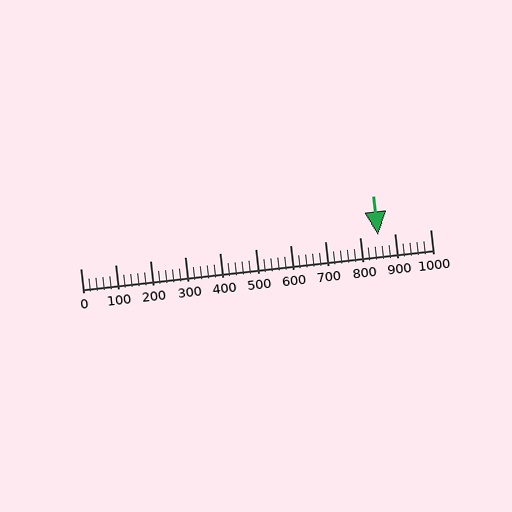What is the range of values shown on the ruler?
The ruler shows values from 0 to 1000.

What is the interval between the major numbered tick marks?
The major tick marks are spaced 100 units apart.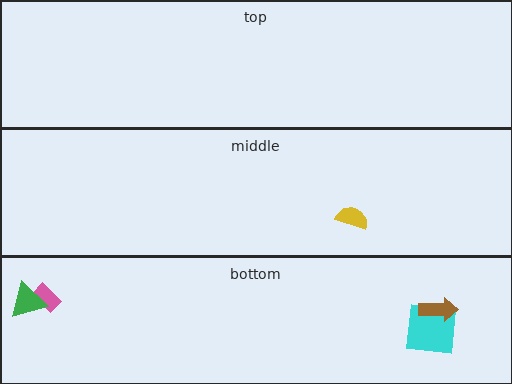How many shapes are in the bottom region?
4.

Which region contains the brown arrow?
The bottom region.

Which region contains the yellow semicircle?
The middle region.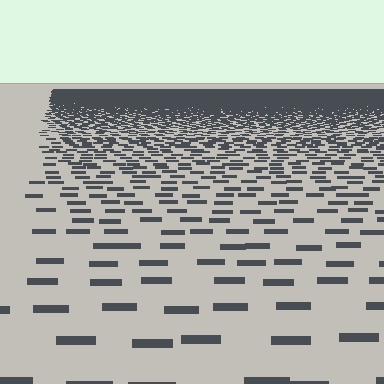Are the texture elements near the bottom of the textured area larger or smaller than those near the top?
Larger. Near the bottom, elements are closer to the viewer and appear at a bigger on-screen size.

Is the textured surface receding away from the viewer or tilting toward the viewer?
The surface is receding away from the viewer. Texture elements get smaller and denser toward the top.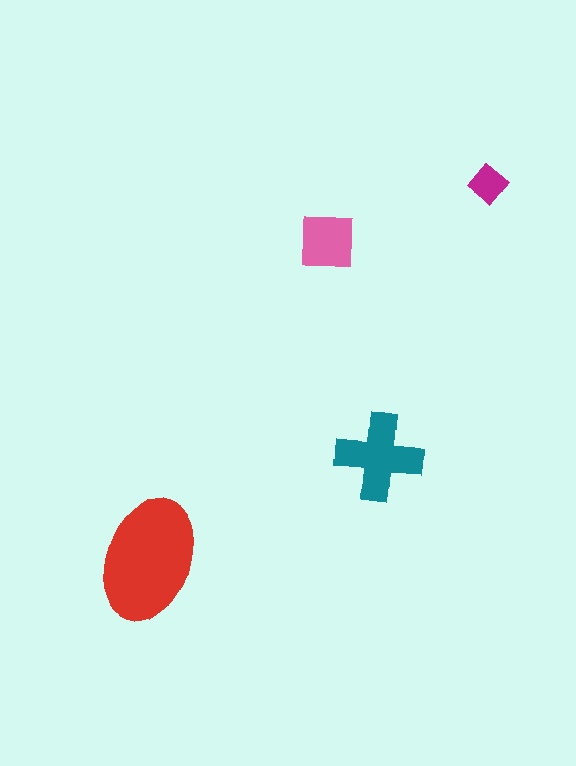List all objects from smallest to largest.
The magenta diamond, the pink square, the teal cross, the red ellipse.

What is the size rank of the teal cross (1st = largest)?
2nd.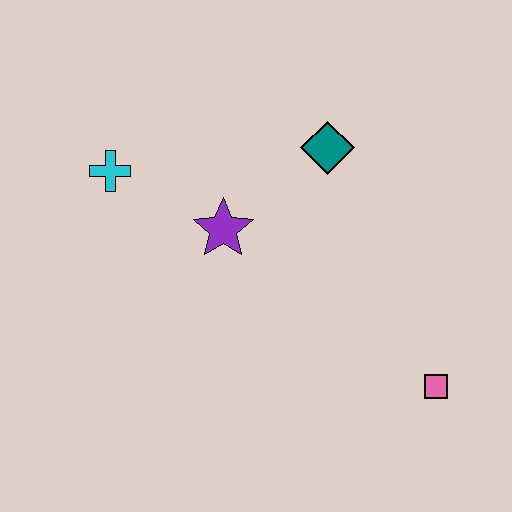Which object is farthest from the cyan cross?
The pink square is farthest from the cyan cross.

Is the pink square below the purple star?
Yes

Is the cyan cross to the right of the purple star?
No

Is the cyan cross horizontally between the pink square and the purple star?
No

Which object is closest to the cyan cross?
The purple star is closest to the cyan cross.